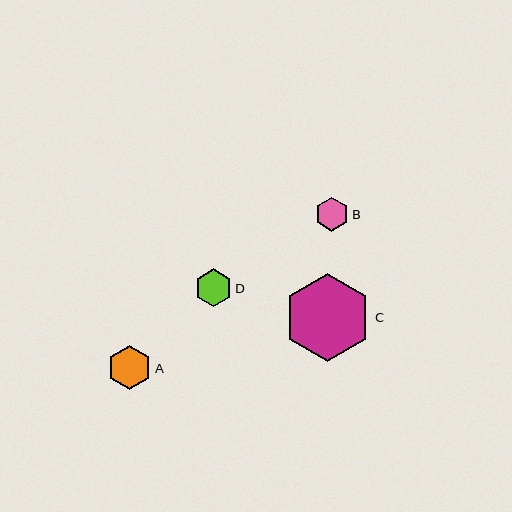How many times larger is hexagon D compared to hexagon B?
Hexagon D is approximately 1.1 times the size of hexagon B.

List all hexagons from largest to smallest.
From largest to smallest: C, A, D, B.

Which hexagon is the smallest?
Hexagon B is the smallest with a size of approximately 34 pixels.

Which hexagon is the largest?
Hexagon C is the largest with a size of approximately 88 pixels.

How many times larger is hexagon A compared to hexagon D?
Hexagon A is approximately 1.2 times the size of hexagon D.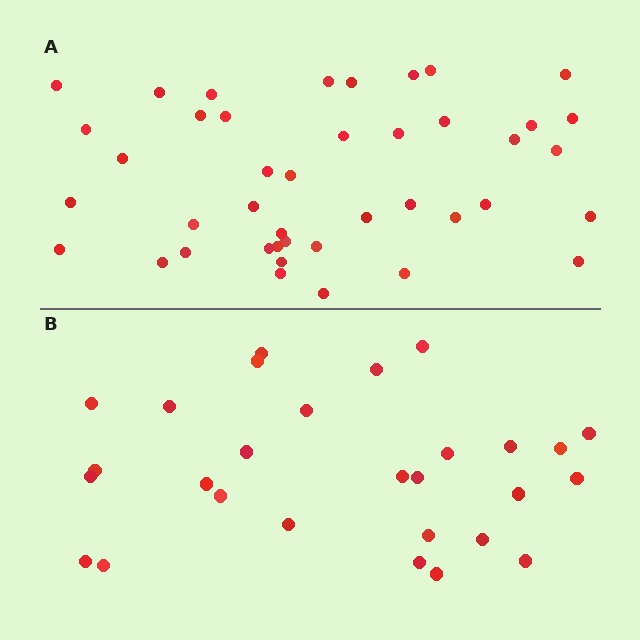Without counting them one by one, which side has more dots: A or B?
Region A (the top region) has more dots.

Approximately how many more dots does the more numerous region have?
Region A has approximately 15 more dots than region B.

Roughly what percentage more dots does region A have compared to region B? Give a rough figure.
About 50% more.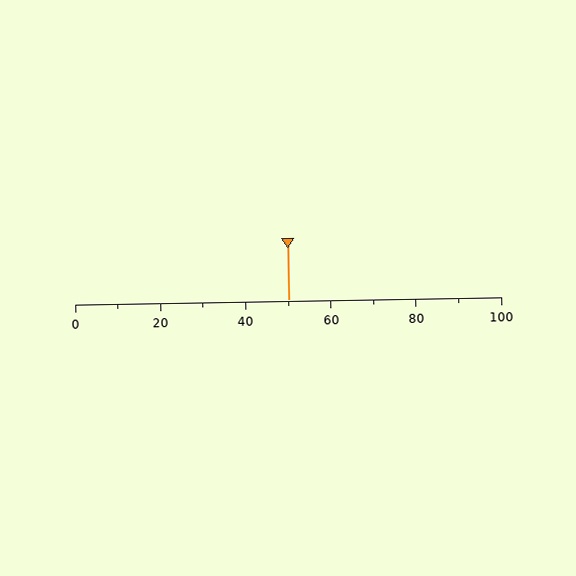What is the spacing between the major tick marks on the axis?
The major ticks are spaced 20 apart.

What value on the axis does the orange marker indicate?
The marker indicates approximately 50.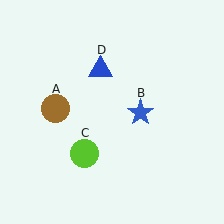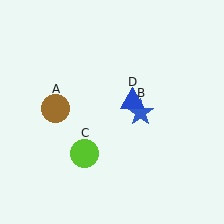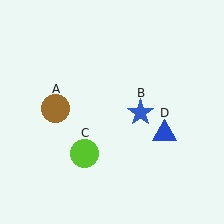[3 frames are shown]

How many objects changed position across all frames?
1 object changed position: blue triangle (object D).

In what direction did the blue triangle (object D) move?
The blue triangle (object D) moved down and to the right.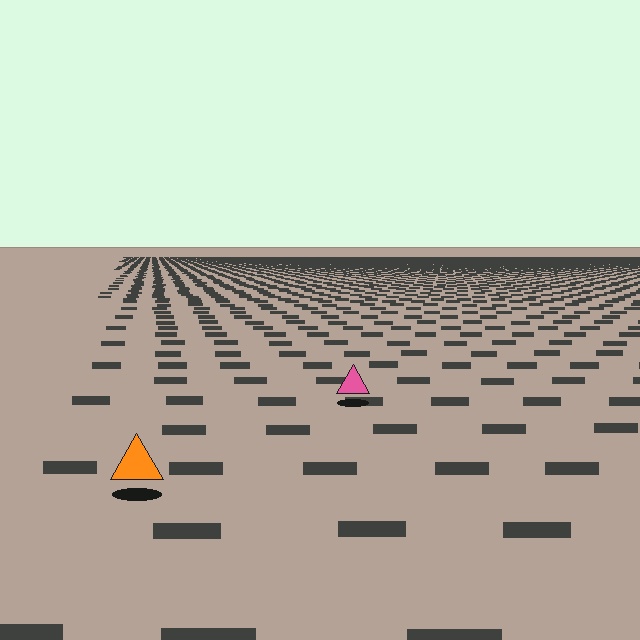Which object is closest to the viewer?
The orange triangle is closest. The texture marks near it are larger and more spread out.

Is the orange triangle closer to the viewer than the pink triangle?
Yes. The orange triangle is closer — you can tell from the texture gradient: the ground texture is coarser near it.